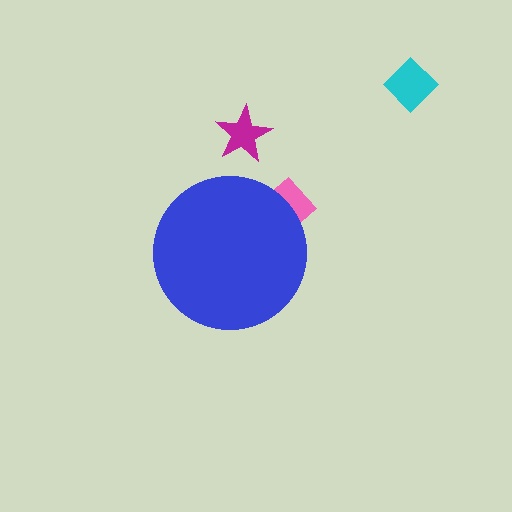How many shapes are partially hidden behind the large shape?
1 shape is partially hidden.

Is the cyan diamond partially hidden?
No, the cyan diamond is fully visible.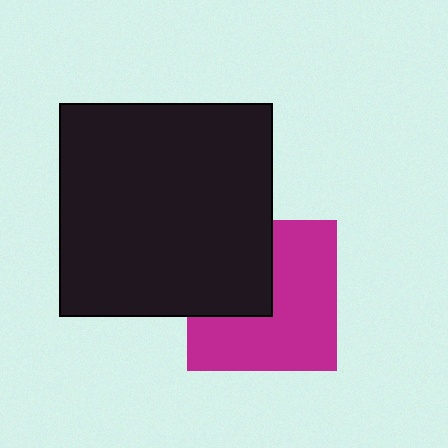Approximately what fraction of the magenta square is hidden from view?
Roughly 37% of the magenta square is hidden behind the black square.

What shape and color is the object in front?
The object in front is a black square.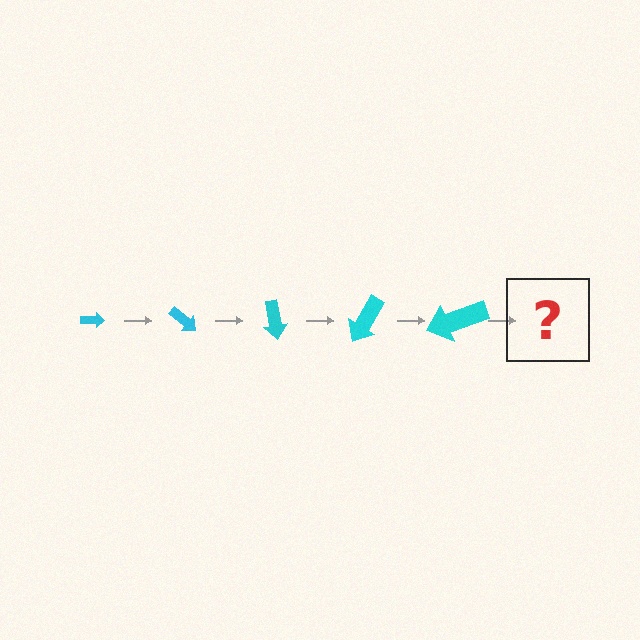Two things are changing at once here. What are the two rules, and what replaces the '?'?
The two rules are that the arrow grows larger each step and it rotates 40 degrees each step. The '?' should be an arrow, larger than the previous one and rotated 200 degrees from the start.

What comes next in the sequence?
The next element should be an arrow, larger than the previous one and rotated 200 degrees from the start.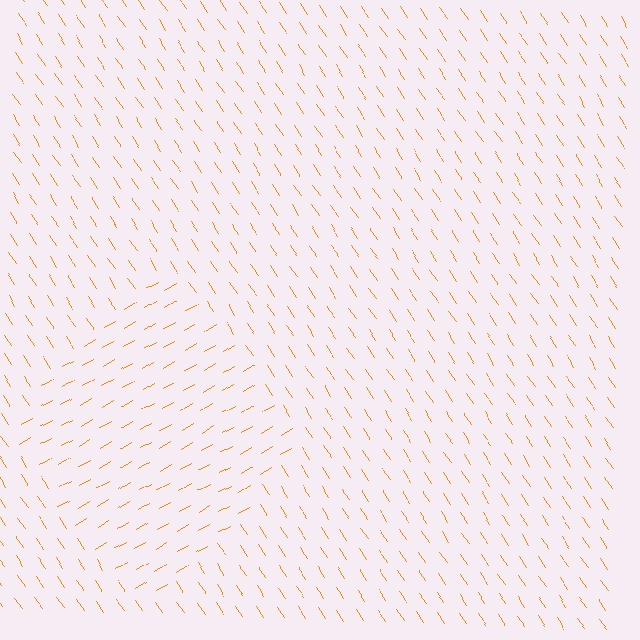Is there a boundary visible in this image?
Yes, there is a texture boundary formed by a change in line orientation.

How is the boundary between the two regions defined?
The boundary is defined purely by a change in line orientation (approximately 86 degrees difference). All lines are the same color and thickness.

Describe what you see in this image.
The image is filled with small orange line segments. A diamond region in the image has lines oriented differently from the surrounding lines, creating a visible texture boundary.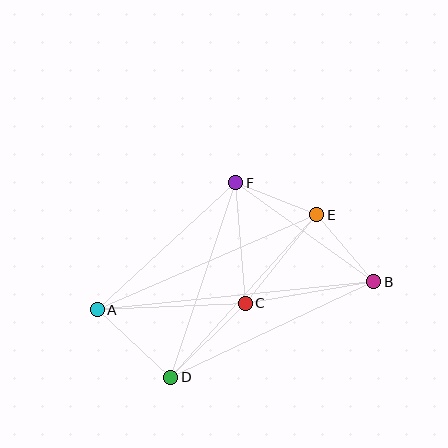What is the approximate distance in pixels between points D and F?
The distance between D and F is approximately 205 pixels.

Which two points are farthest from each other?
Points A and B are farthest from each other.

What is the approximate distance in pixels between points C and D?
The distance between C and D is approximately 105 pixels.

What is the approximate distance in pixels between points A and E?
The distance between A and E is approximately 239 pixels.